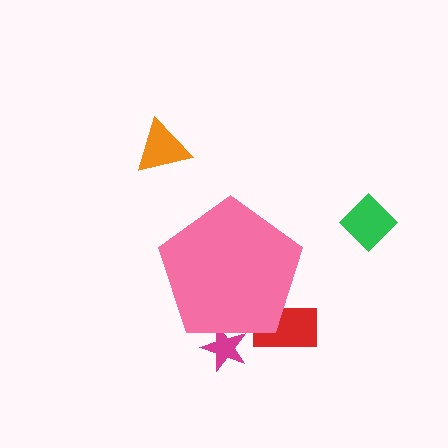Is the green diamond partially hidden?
No, the green diamond is fully visible.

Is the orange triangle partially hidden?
No, the orange triangle is fully visible.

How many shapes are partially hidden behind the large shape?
2 shapes are partially hidden.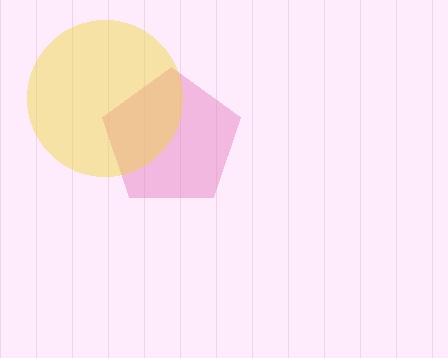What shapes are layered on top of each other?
The layered shapes are: a pink pentagon, a yellow circle.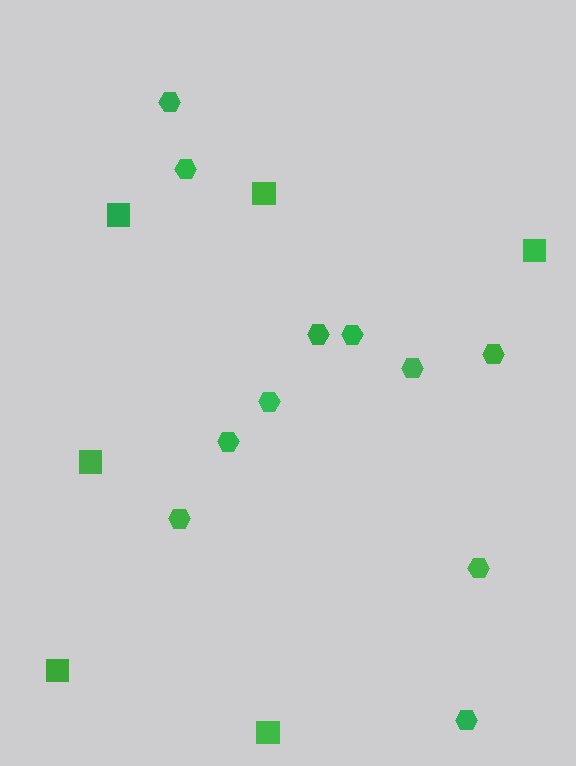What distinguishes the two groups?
There are 2 groups: one group of squares (6) and one group of hexagons (11).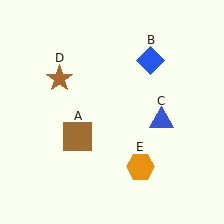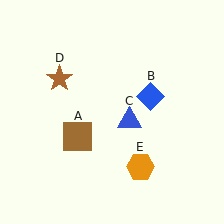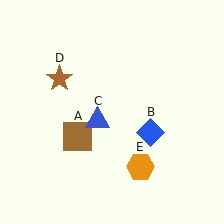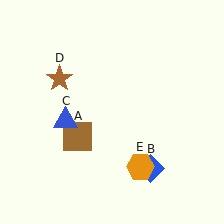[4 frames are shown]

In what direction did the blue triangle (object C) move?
The blue triangle (object C) moved left.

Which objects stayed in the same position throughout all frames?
Brown square (object A) and brown star (object D) and orange hexagon (object E) remained stationary.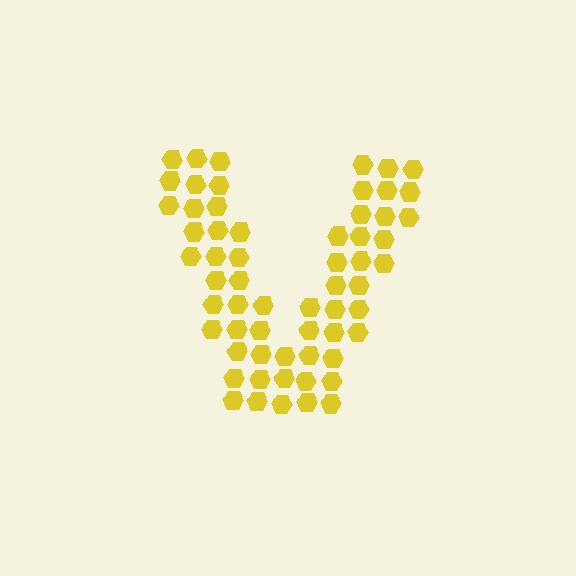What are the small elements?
The small elements are hexagons.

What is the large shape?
The large shape is the letter V.